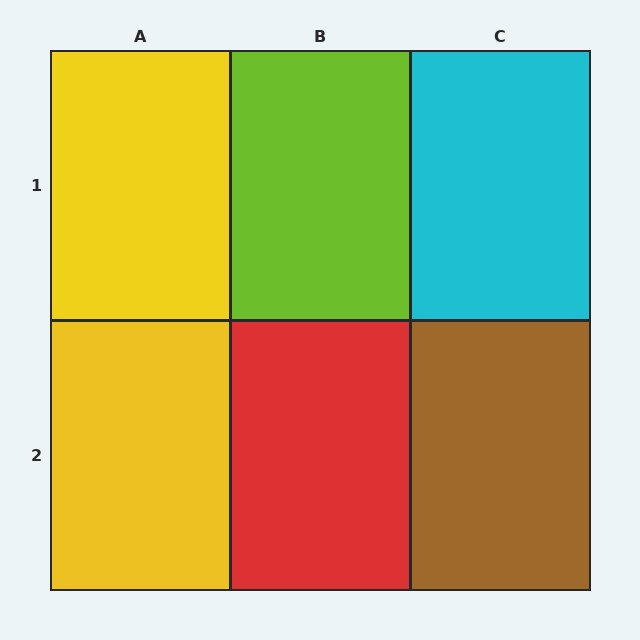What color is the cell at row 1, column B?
Lime.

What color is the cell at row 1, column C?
Cyan.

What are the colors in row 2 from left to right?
Yellow, red, brown.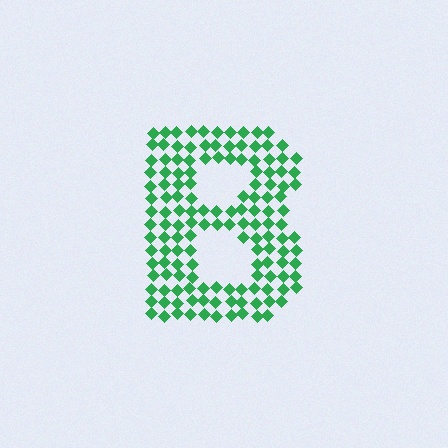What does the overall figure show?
The overall figure shows the letter B.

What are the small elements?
The small elements are diamonds.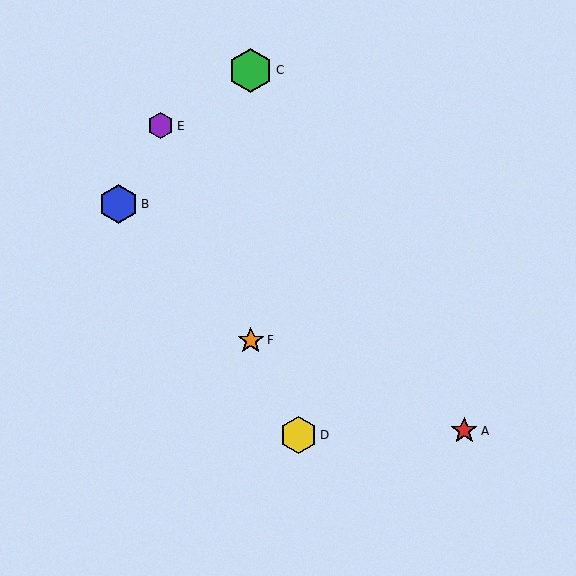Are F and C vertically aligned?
Yes, both are at x≈251.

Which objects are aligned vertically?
Objects C, F are aligned vertically.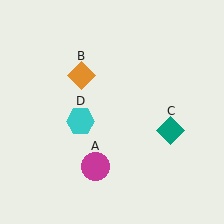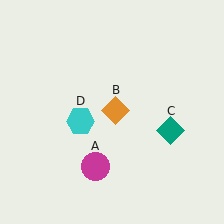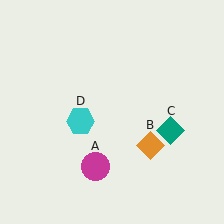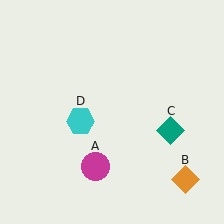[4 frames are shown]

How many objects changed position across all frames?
1 object changed position: orange diamond (object B).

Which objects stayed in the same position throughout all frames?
Magenta circle (object A) and teal diamond (object C) and cyan hexagon (object D) remained stationary.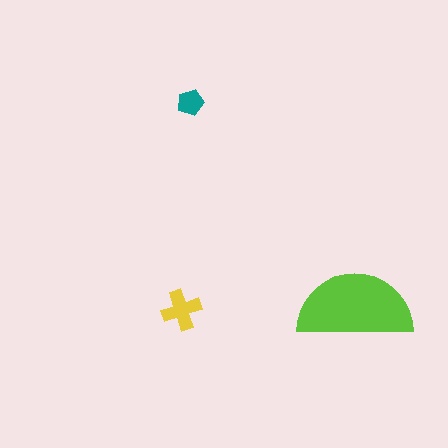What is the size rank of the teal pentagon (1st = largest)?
3rd.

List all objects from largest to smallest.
The lime semicircle, the yellow cross, the teal pentagon.